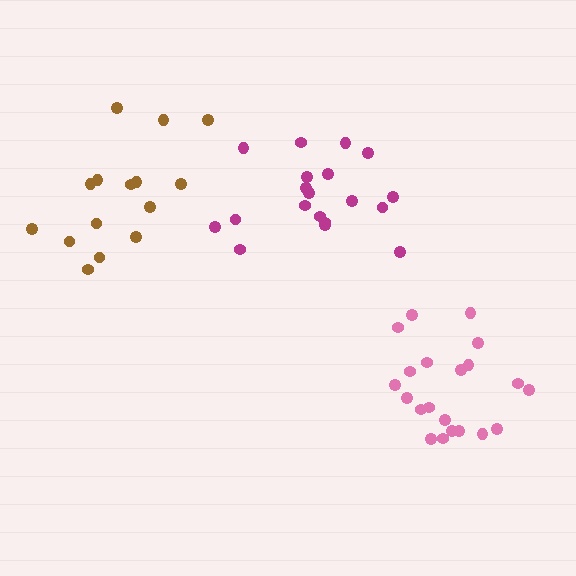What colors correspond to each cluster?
The clusters are colored: pink, magenta, brown.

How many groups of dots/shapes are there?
There are 3 groups.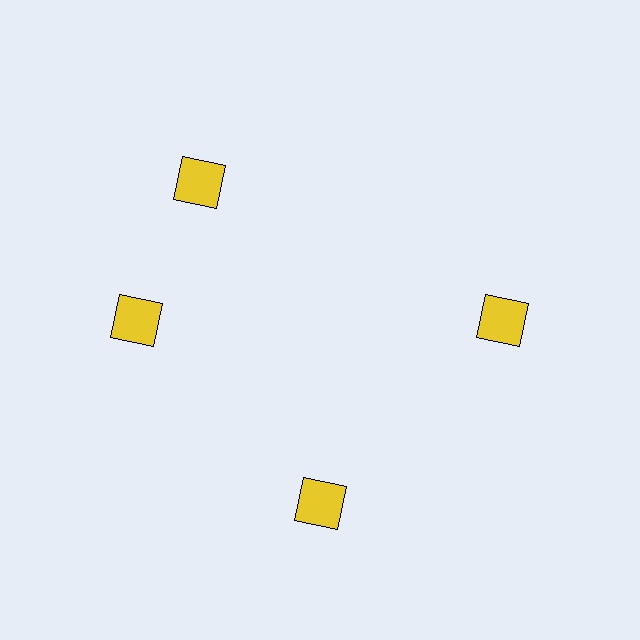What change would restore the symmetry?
The symmetry would be restored by rotating it back into even spacing with its neighbors so that all 4 squares sit at equal angles and equal distance from the center.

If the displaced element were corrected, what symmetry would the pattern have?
It would have 4-fold rotational symmetry — the pattern would map onto itself every 90 degrees.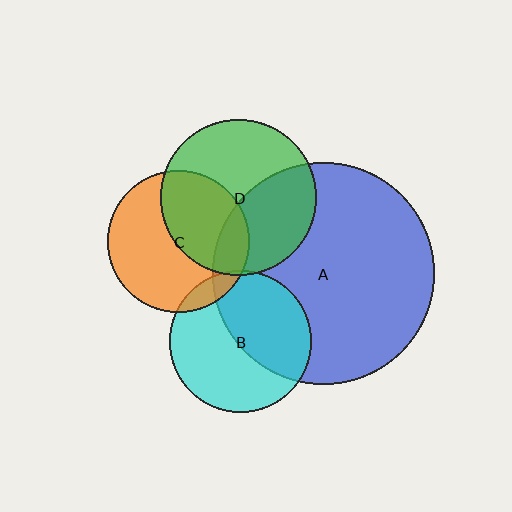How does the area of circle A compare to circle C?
Approximately 2.5 times.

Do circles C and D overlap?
Yes.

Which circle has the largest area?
Circle A (blue).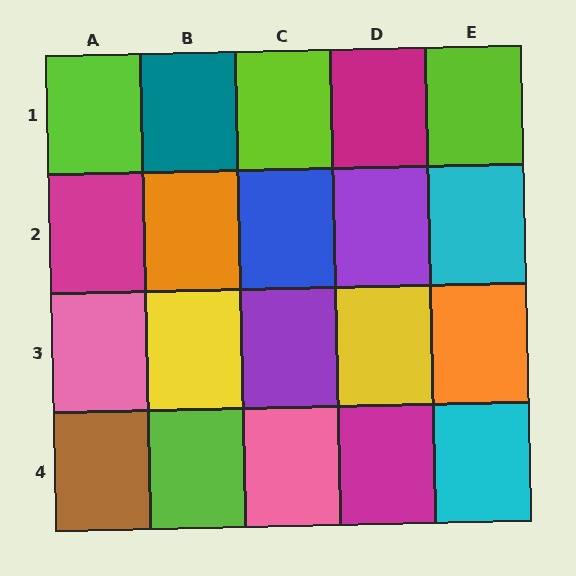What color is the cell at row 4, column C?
Pink.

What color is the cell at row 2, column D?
Purple.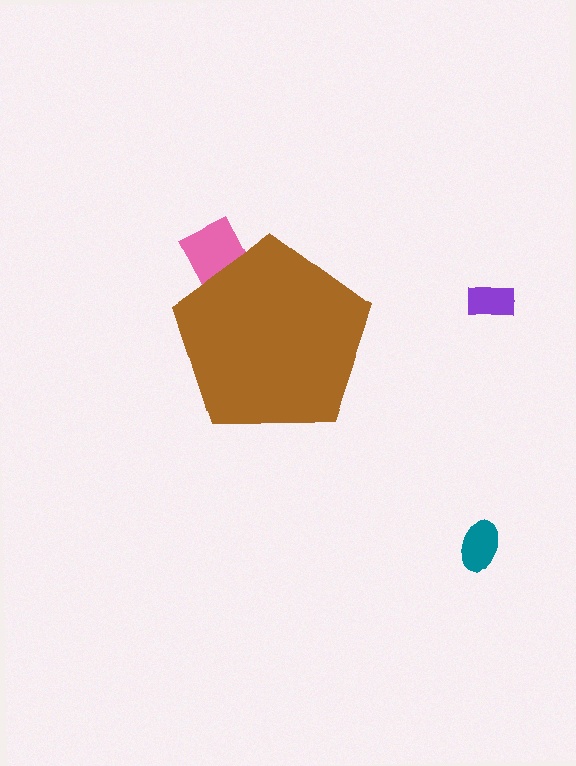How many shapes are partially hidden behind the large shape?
1 shape is partially hidden.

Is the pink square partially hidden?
Yes, the pink square is partially hidden behind the brown pentagon.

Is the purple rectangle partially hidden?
No, the purple rectangle is fully visible.